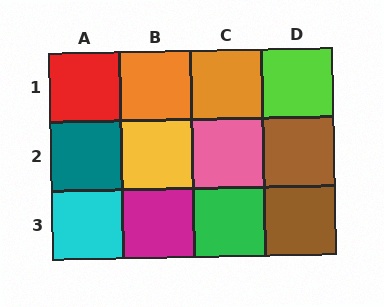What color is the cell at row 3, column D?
Brown.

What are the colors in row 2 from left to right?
Teal, yellow, pink, brown.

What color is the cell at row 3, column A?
Cyan.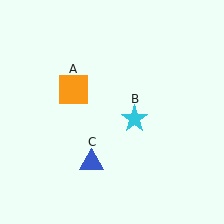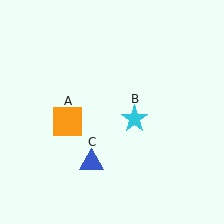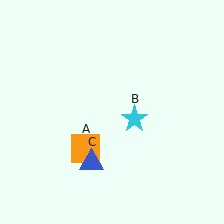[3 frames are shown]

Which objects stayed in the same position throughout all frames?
Cyan star (object B) and blue triangle (object C) remained stationary.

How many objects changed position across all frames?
1 object changed position: orange square (object A).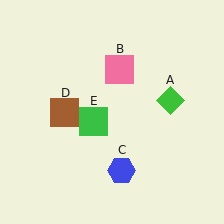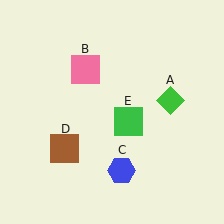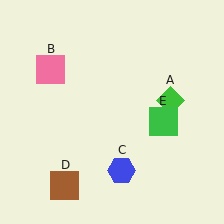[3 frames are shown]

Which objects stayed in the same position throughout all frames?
Green diamond (object A) and blue hexagon (object C) remained stationary.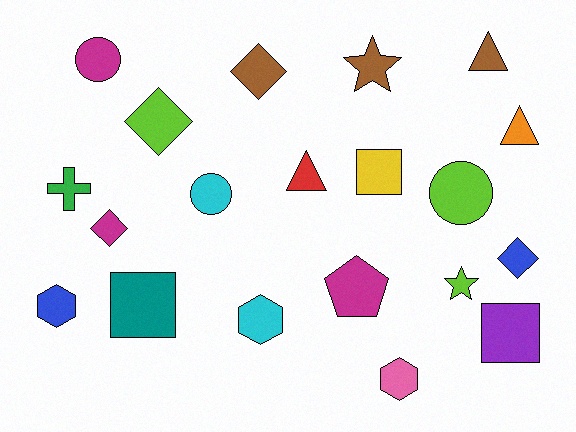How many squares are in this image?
There are 3 squares.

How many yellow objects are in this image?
There is 1 yellow object.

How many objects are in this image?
There are 20 objects.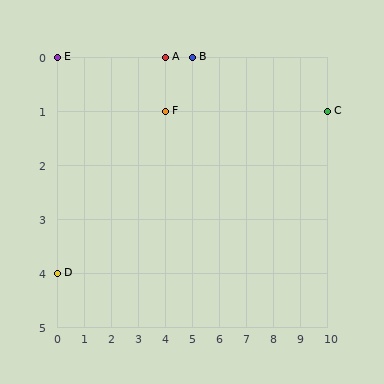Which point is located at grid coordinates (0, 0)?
Point E is at (0, 0).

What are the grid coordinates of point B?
Point B is at grid coordinates (5, 0).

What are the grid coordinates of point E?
Point E is at grid coordinates (0, 0).